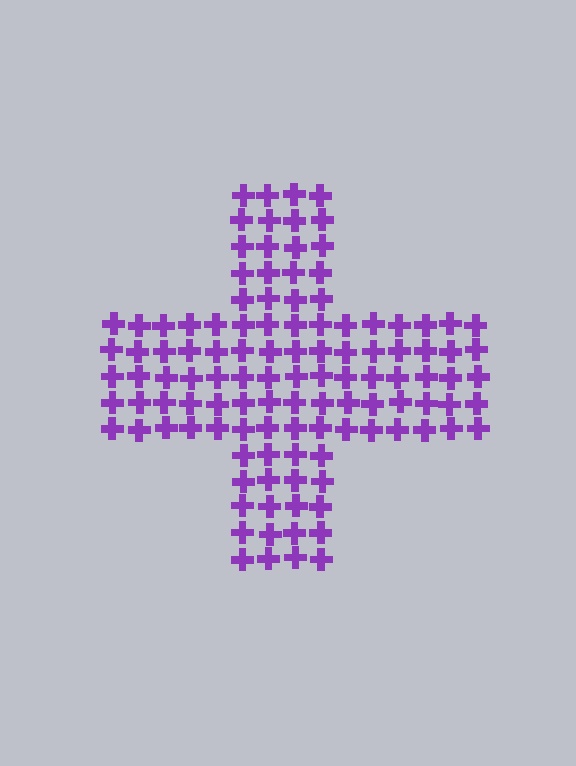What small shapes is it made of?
It is made of small crosses.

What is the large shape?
The large shape is a cross.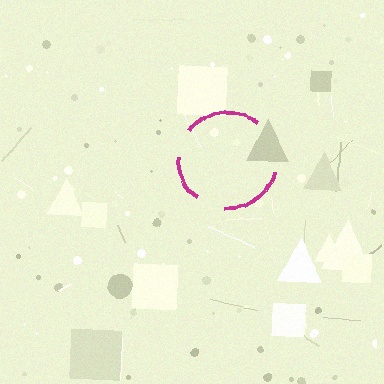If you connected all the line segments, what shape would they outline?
They would outline a circle.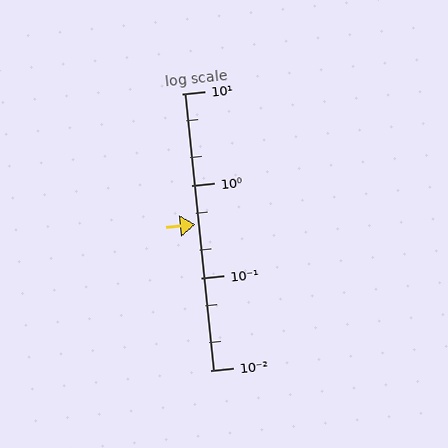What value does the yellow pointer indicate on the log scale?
The pointer indicates approximately 0.38.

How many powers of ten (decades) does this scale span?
The scale spans 3 decades, from 0.01 to 10.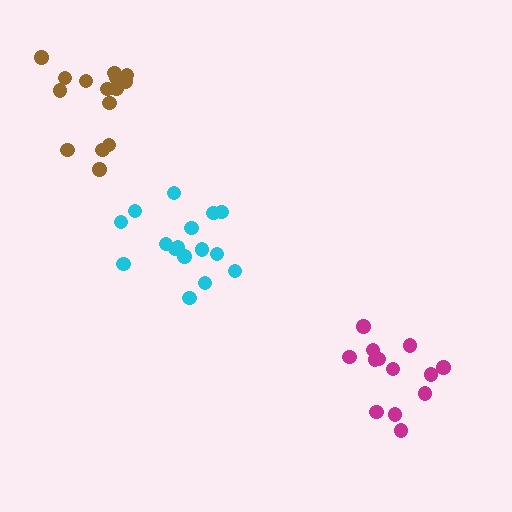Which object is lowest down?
The magenta cluster is bottommost.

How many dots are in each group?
Group 1: 13 dots, Group 2: 16 dots, Group 3: 15 dots (44 total).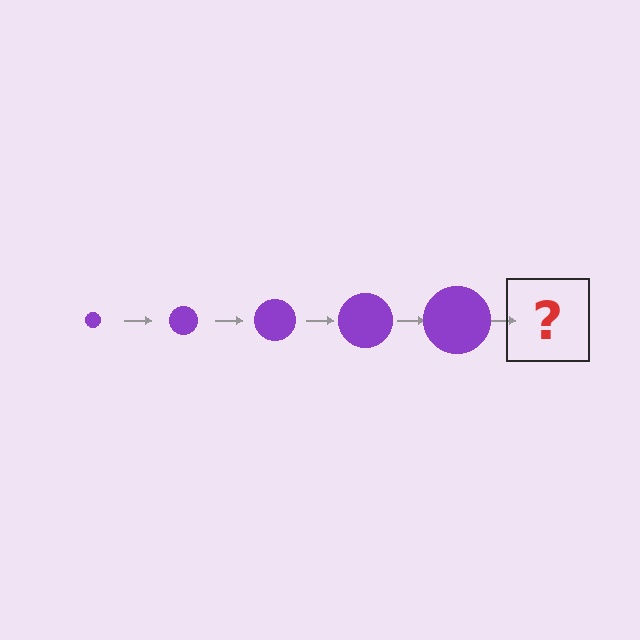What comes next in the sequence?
The next element should be a purple circle, larger than the previous one.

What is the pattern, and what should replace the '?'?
The pattern is that the circle gets progressively larger each step. The '?' should be a purple circle, larger than the previous one.